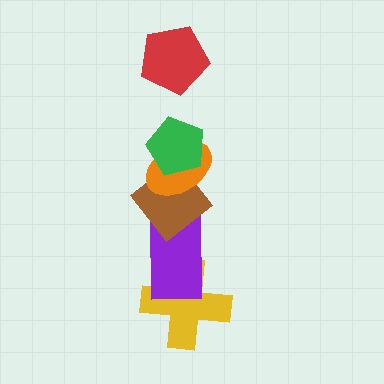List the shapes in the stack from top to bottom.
From top to bottom: the red pentagon, the green pentagon, the orange ellipse, the brown diamond, the purple rectangle, the yellow cross.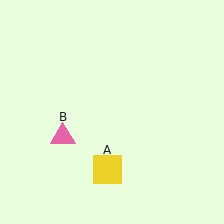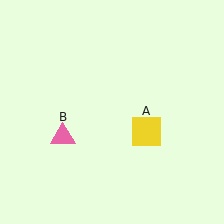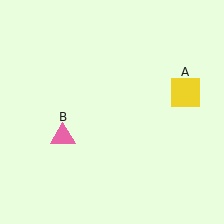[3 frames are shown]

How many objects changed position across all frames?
1 object changed position: yellow square (object A).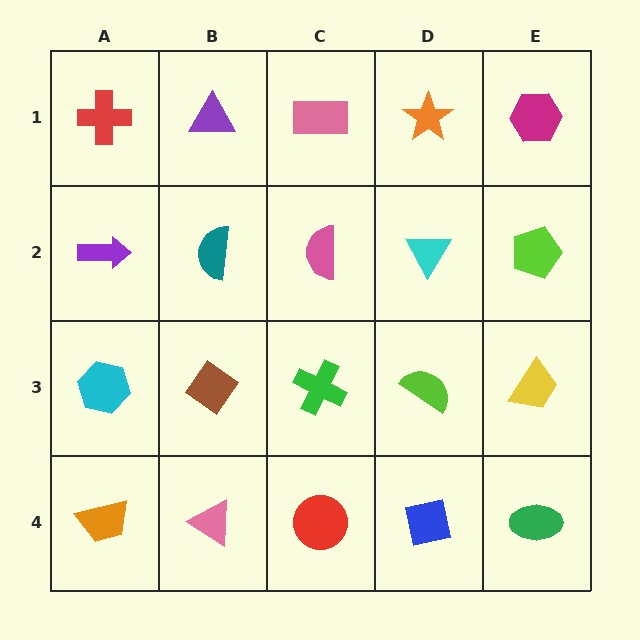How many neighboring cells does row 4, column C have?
3.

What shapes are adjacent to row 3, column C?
A pink semicircle (row 2, column C), a red circle (row 4, column C), a brown diamond (row 3, column B), a lime semicircle (row 3, column D).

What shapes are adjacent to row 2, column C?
A pink rectangle (row 1, column C), a green cross (row 3, column C), a teal semicircle (row 2, column B), a cyan triangle (row 2, column D).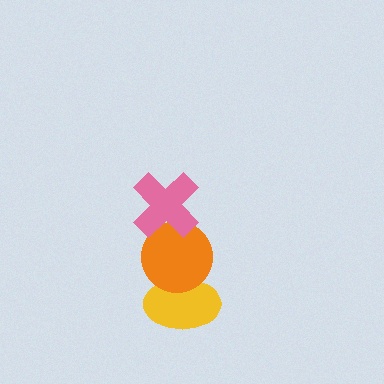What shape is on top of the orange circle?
The pink cross is on top of the orange circle.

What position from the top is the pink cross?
The pink cross is 1st from the top.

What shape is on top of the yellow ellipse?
The orange circle is on top of the yellow ellipse.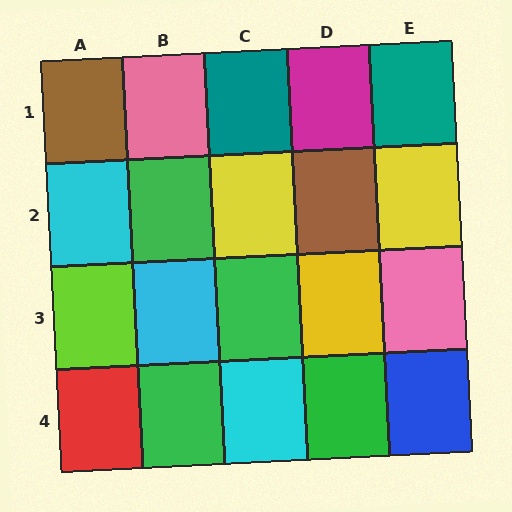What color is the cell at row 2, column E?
Yellow.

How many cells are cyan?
3 cells are cyan.